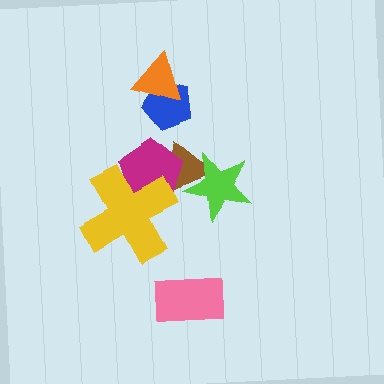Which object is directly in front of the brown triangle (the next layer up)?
The magenta pentagon is directly in front of the brown triangle.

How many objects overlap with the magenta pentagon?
2 objects overlap with the magenta pentagon.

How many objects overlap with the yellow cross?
1 object overlaps with the yellow cross.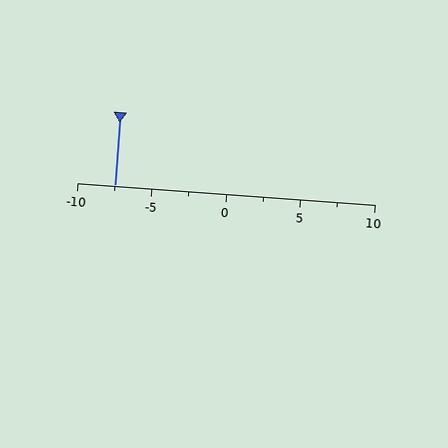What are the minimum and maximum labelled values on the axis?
The axis runs from -10 to 10.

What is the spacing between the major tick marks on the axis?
The major ticks are spaced 5 apart.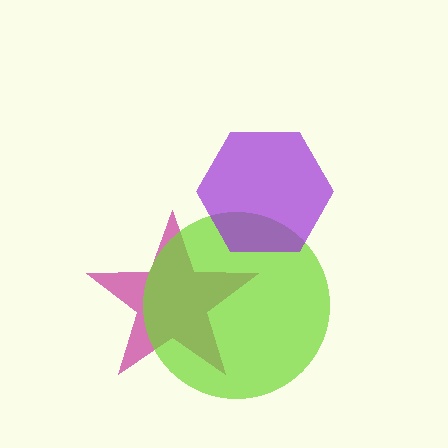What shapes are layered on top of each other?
The layered shapes are: a magenta star, a lime circle, a purple hexagon.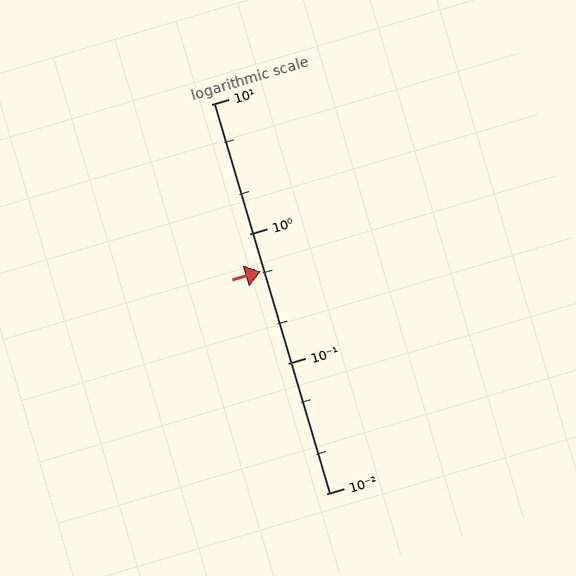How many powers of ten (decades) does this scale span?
The scale spans 3 decades, from 0.01 to 10.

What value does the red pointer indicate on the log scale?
The pointer indicates approximately 0.51.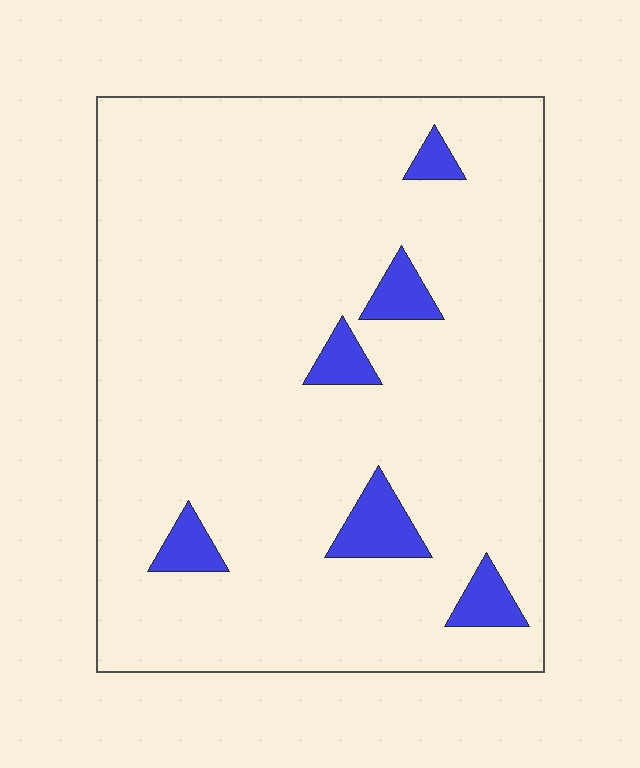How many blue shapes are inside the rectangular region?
6.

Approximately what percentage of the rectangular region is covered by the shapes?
Approximately 5%.